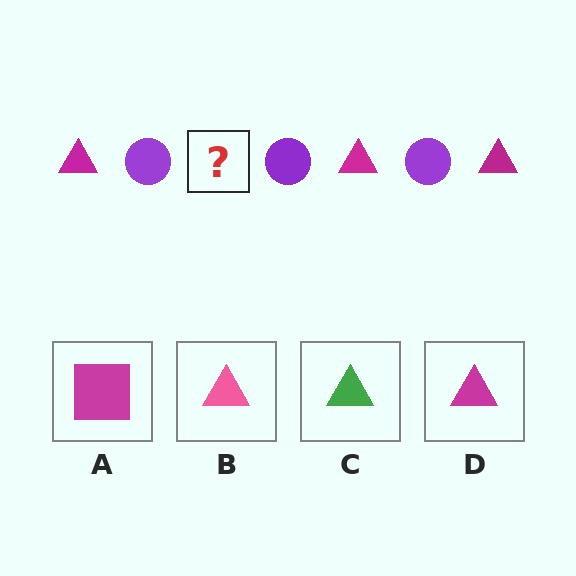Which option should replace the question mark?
Option D.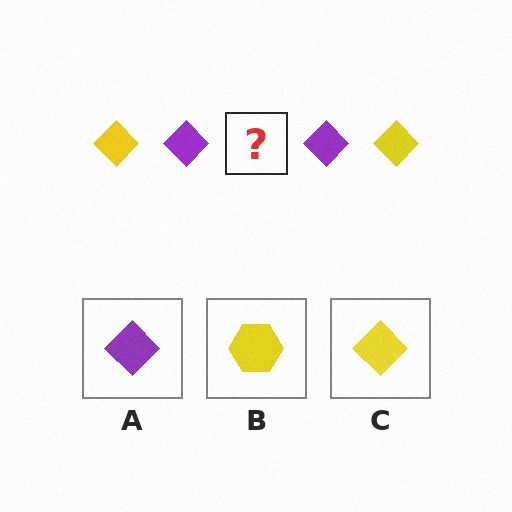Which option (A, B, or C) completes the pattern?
C.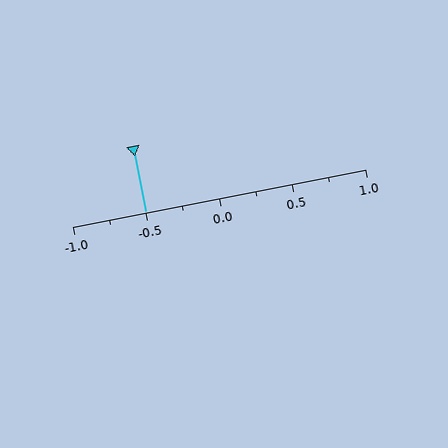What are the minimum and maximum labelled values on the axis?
The axis runs from -1.0 to 1.0.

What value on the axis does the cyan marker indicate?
The marker indicates approximately -0.5.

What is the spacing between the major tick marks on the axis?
The major ticks are spaced 0.5 apart.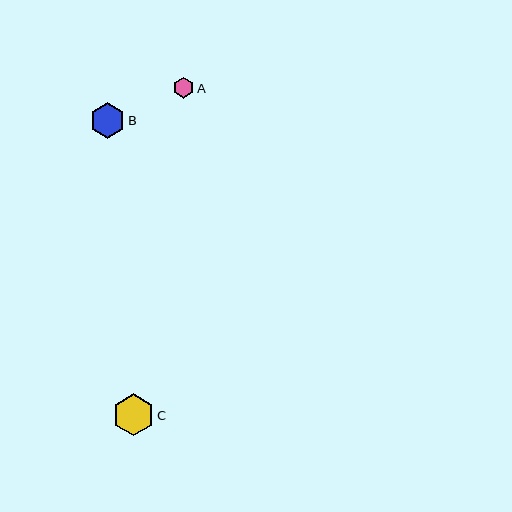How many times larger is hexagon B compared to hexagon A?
Hexagon B is approximately 1.7 times the size of hexagon A.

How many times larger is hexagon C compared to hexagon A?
Hexagon C is approximately 2.0 times the size of hexagon A.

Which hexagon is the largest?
Hexagon C is the largest with a size of approximately 42 pixels.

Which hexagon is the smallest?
Hexagon A is the smallest with a size of approximately 20 pixels.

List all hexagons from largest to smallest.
From largest to smallest: C, B, A.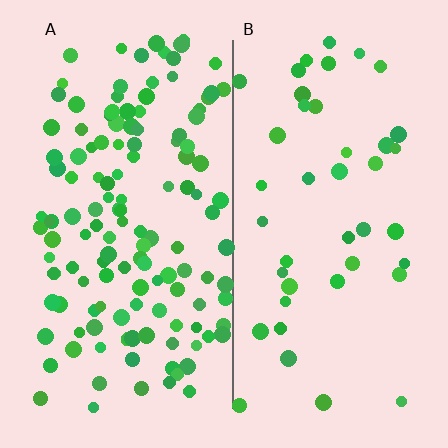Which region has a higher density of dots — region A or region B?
A (the left).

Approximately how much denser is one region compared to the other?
Approximately 3.2× — region A over region B.